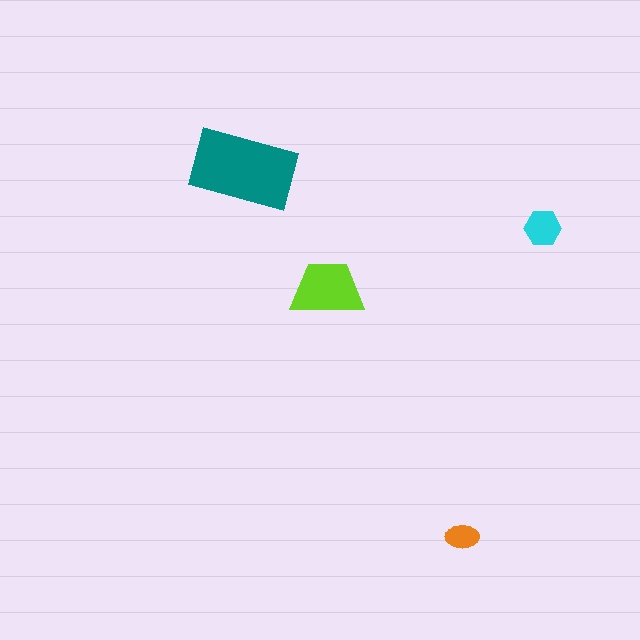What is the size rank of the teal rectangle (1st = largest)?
1st.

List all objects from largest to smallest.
The teal rectangle, the lime trapezoid, the cyan hexagon, the orange ellipse.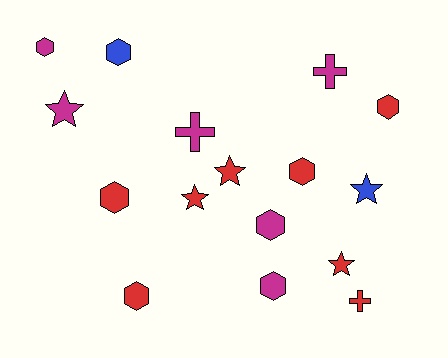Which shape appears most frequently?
Hexagon, with 8 objects.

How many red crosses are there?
There is 1 red cross.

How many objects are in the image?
There are 16 objects.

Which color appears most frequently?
Red, with 8 objects.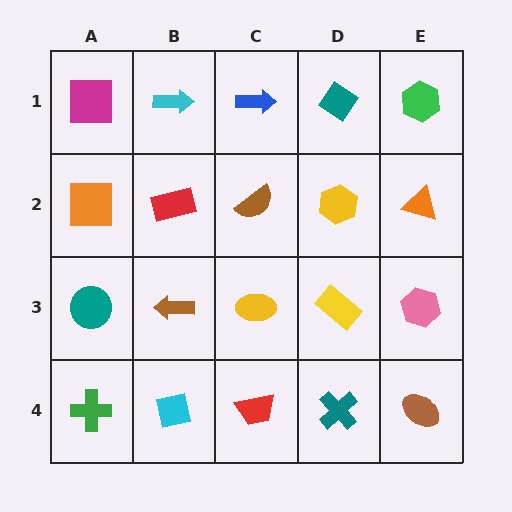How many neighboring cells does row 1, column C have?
3.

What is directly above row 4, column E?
A pink hexagon.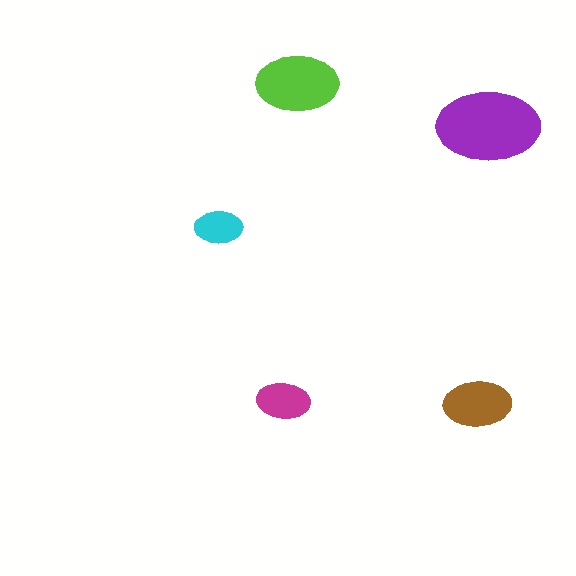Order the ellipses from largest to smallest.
the purple one, the lime one, the brown one, the magenta one, the cyan one.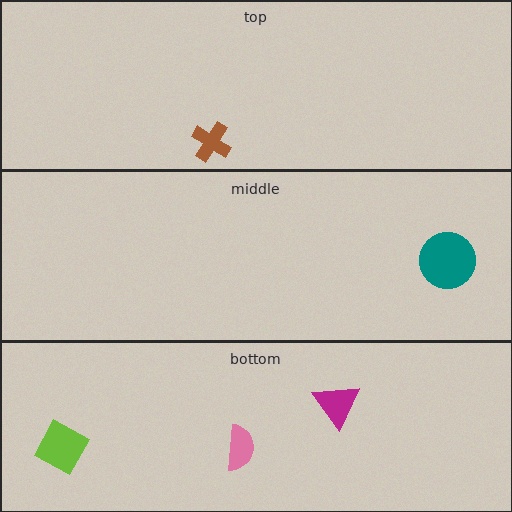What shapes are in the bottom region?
The lime square, the pink semicircle, the magenta triangle.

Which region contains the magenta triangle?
The bottom region.